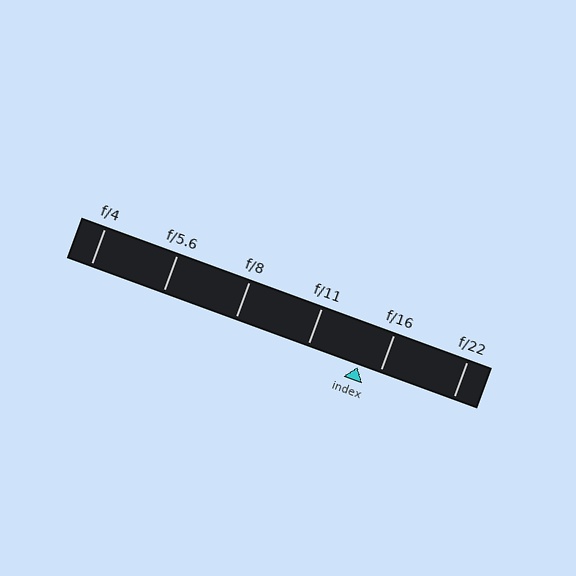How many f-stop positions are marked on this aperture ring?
There are 6 f-stop positions marked.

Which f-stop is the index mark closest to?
The index mark is closest to f/16.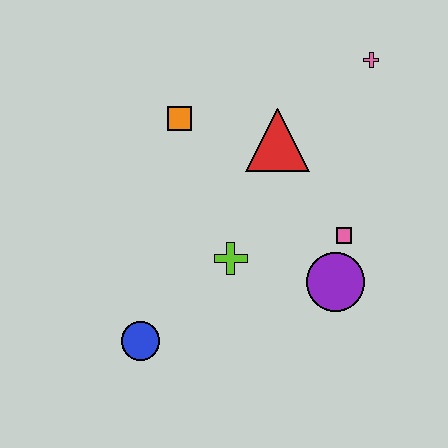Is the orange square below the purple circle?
No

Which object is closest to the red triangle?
The orange square is closest to the red triangle.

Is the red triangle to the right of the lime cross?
Yes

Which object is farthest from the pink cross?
The blue circle is farthest from the pink cross.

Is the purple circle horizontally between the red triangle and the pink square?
Yes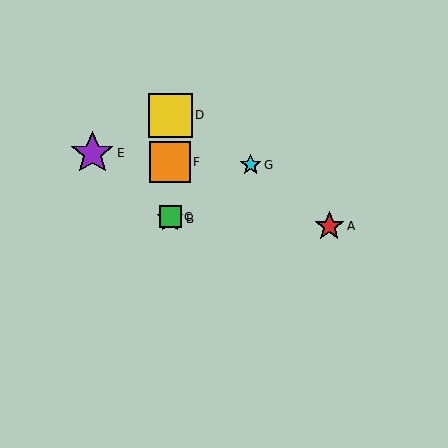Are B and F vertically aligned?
Yes, both are at x≈170.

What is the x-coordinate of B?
Object B is at x≈170.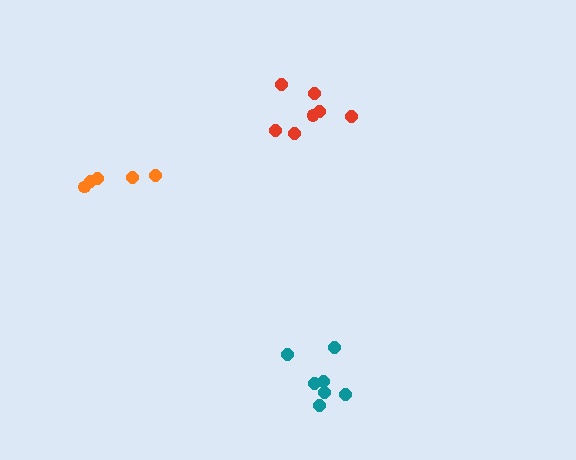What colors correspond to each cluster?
The clusters are colored: teal, red, orange.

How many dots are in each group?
Group 1: 7 dots, Group 2: 7 dots, Group 3: 5 dots (19 total).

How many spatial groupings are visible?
There are 3 spatial groupings.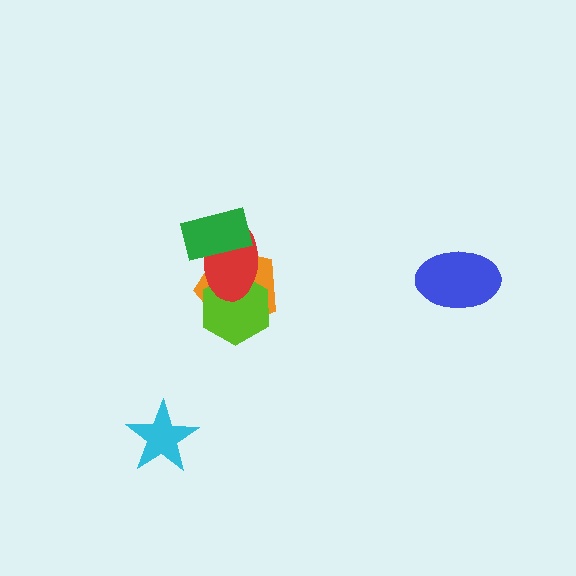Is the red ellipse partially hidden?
Yes, it is partially covered by another shape.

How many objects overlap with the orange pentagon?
3 objects overlap with the orange pentagon.